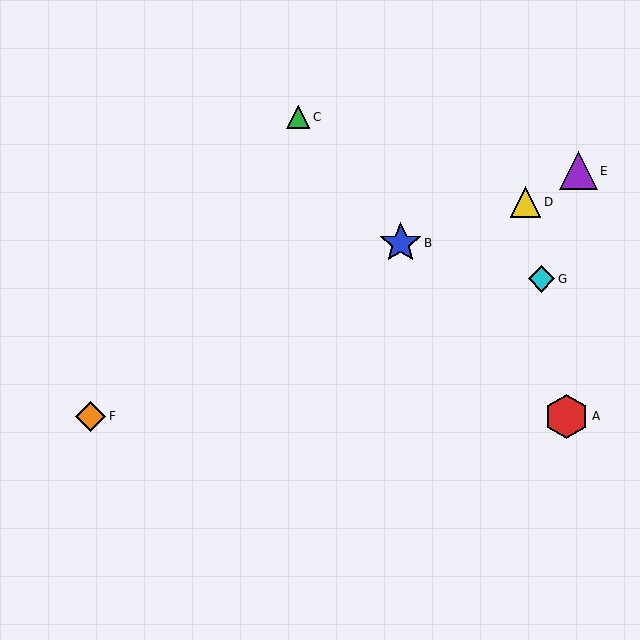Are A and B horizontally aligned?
No, A is at y≈416 and B is at y≈243.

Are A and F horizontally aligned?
Yes, both are at y≈416.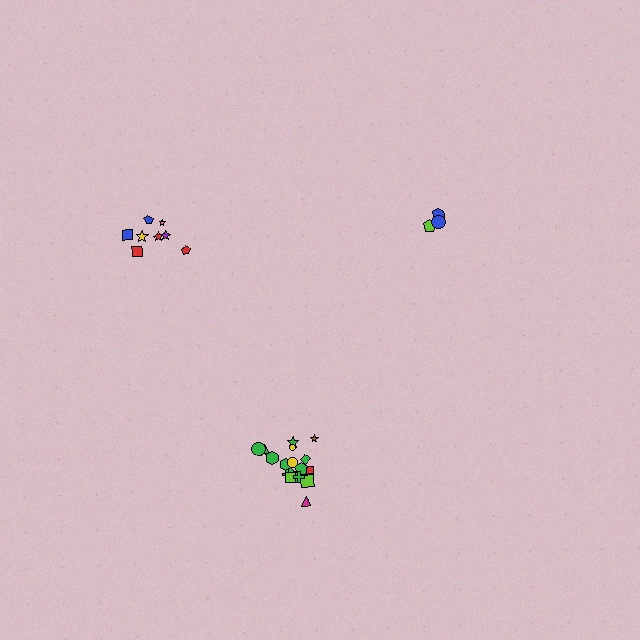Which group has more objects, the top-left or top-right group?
The top-left group.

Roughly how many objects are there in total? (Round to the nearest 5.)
Roughly 30 objects in total.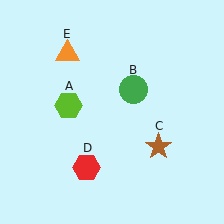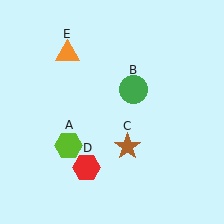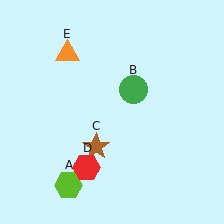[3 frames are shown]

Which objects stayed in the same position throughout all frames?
Green circle (object B) and red hexagon (object D) and orange triangle (object E) remained stationary.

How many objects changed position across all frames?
2 objects changed position: lime hexagon (object A), brown star (object C).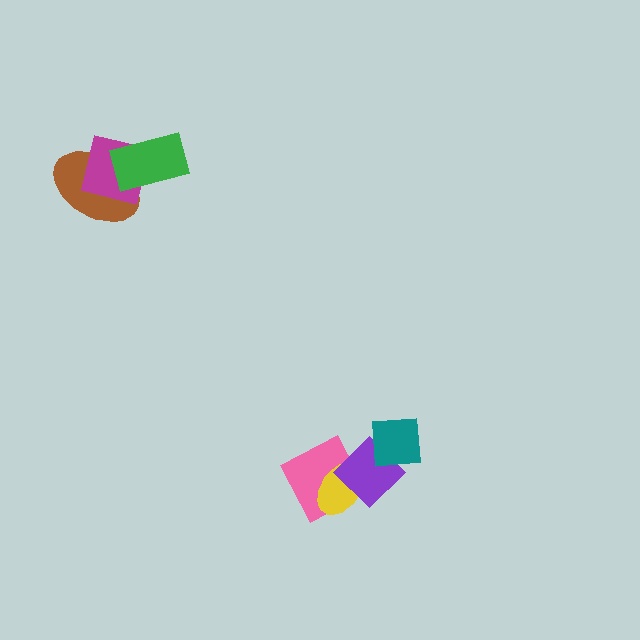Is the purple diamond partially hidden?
Yes, it is partially covered by another shape.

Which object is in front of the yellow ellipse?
The purple diamond is in front of the yellow ellipse.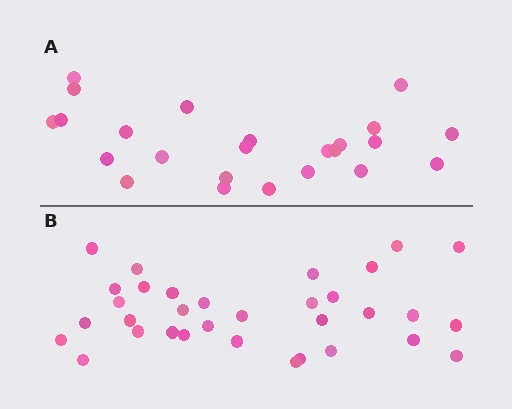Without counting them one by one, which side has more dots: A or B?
Region B (the bottom region) has more dots.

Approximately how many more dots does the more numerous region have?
Region B has roughly 8 or so more dots than region A.